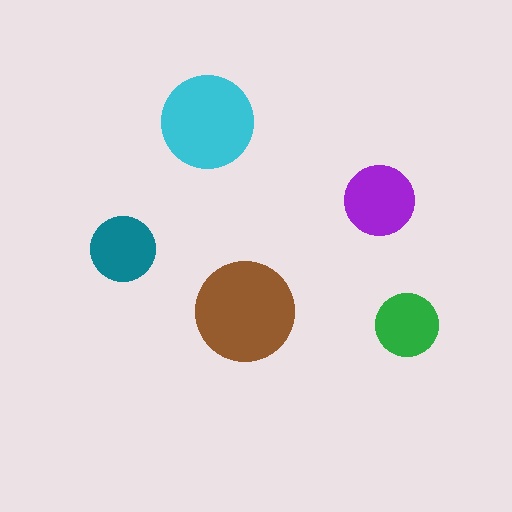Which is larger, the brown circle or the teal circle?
The brown one.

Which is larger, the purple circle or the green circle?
The purple one.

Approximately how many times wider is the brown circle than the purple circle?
About 1.5 times wider.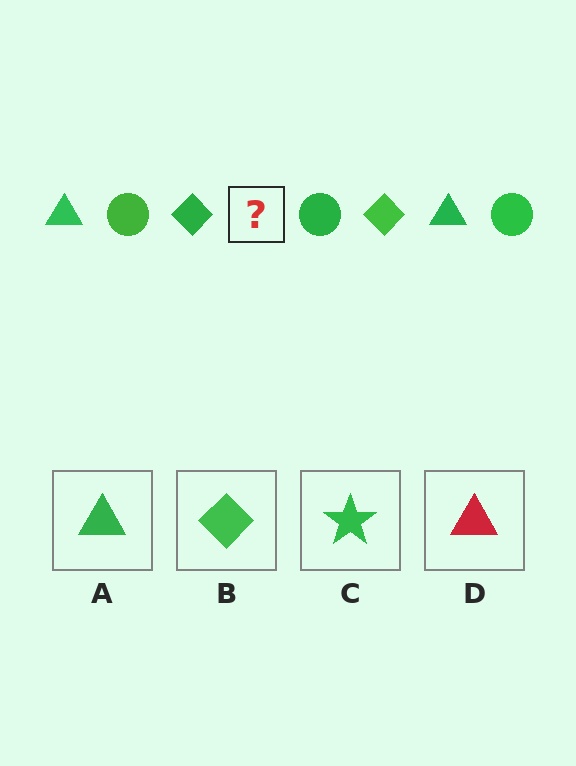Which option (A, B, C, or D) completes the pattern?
A.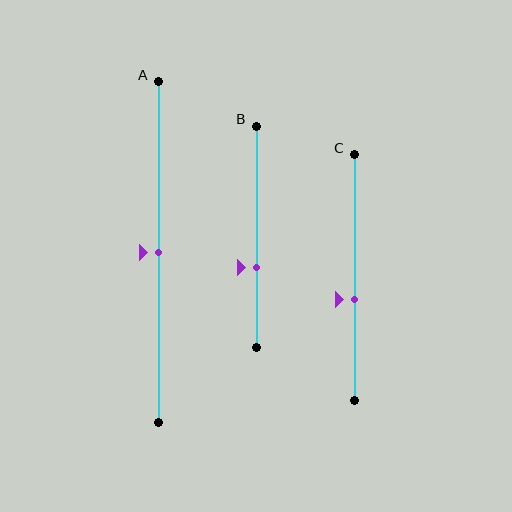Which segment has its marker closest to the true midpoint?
Segment A has its marker closest to the true midpoint.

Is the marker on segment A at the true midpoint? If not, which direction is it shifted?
Yes, the marker on segment A is at the true midpoint.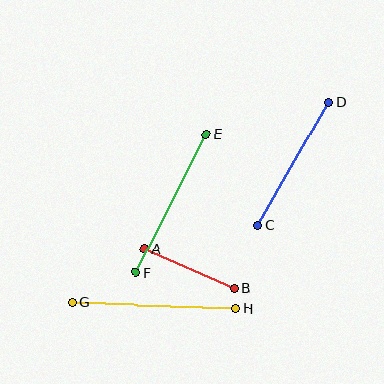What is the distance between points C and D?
The distance is approximately 141 pixels.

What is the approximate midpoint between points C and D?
The midpoint is at approximately (293, 164) pixels.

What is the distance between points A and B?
The distance is approximately 99 pixels.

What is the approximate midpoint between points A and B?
The midpoint is at approximately (189, 268) pixels.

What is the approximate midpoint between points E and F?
The midpoint is at approximately (171, 203) pixels.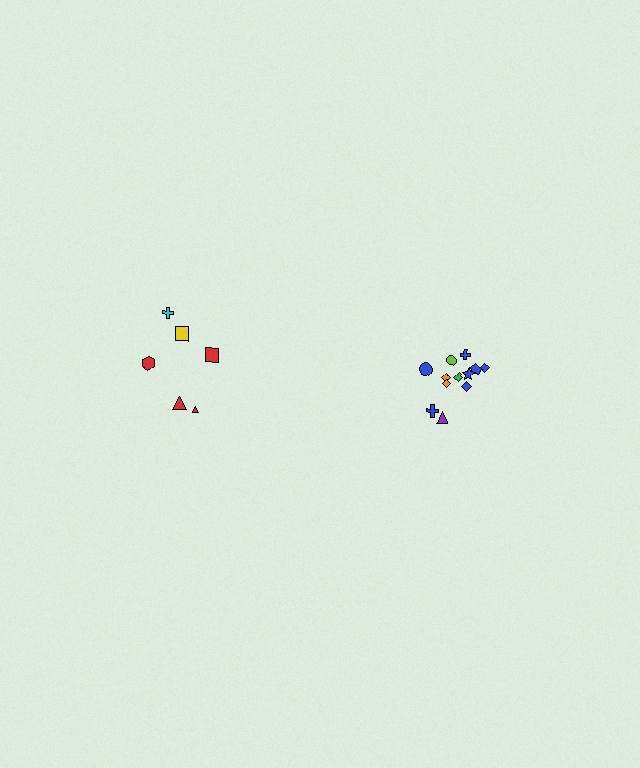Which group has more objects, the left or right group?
The right group.